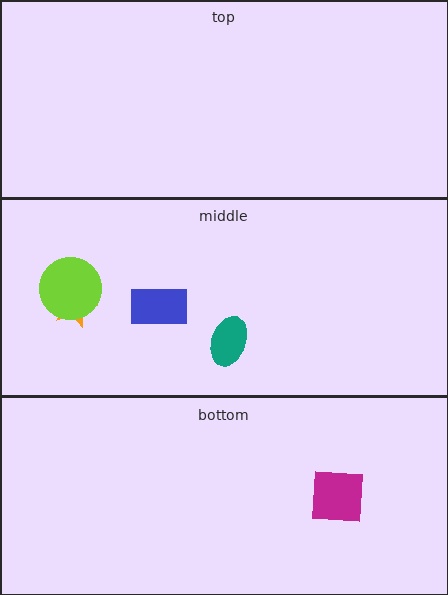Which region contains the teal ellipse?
The middle region.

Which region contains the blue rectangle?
The middle region.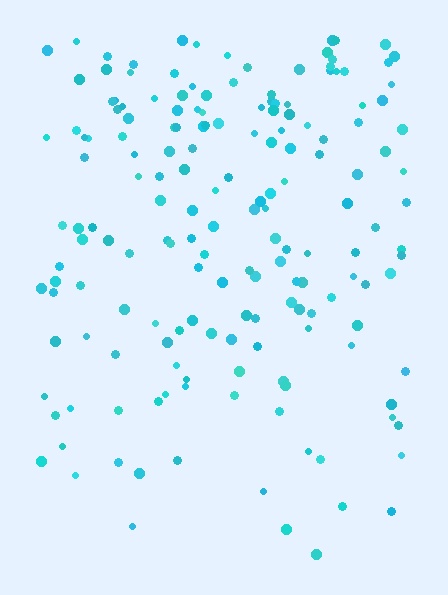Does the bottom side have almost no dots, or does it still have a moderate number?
Still a moderate number, just noticeably fewer than the top.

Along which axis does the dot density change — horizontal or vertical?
Vertical.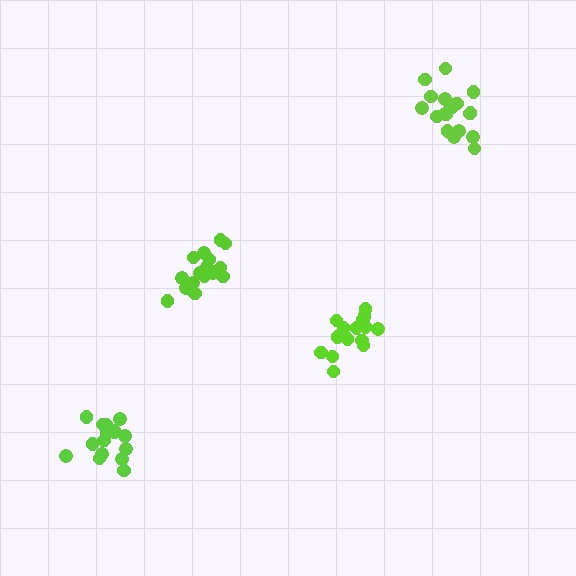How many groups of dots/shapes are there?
There are 4 groups.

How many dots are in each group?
Group 1: 17 dots, Group 2: 16 dots, Group 3: 15 dots, Group 4: 19 dots (67 total).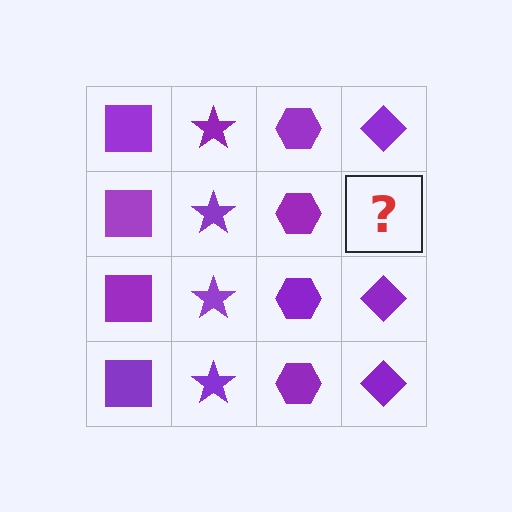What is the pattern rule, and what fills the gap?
The rule is that each column has a consistent shape. The gap should be filled with a purple diamond.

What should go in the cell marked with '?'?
The missing cell should contain a purple diamond.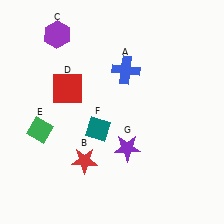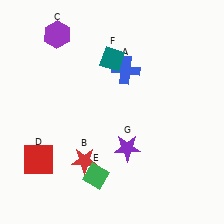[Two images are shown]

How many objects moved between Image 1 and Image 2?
3 objects moved between the two images.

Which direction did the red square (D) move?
The red square (D) moved down.